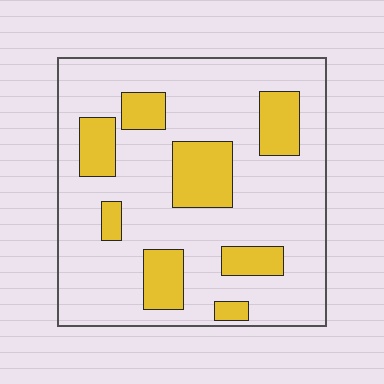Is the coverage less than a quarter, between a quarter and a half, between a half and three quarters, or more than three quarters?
Less than a quarter.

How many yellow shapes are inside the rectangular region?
8.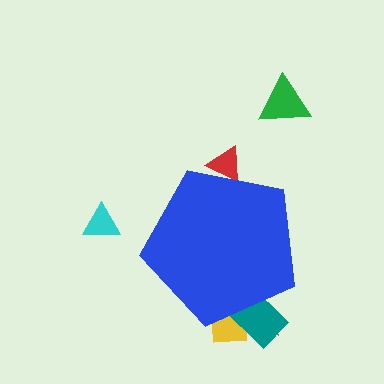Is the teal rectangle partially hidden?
Yes, the teal rectangle is partially hidden behind the blue pentagon.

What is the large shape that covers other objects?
A blue pentagon.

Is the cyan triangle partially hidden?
No, the cyan triangle is fully visible.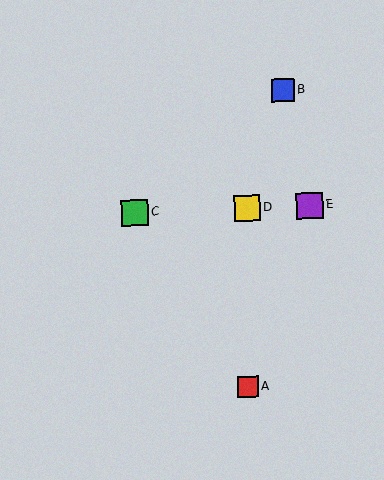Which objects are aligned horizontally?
Objects C, D, E are aligned horizontally.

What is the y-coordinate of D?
Object D is at y≈208.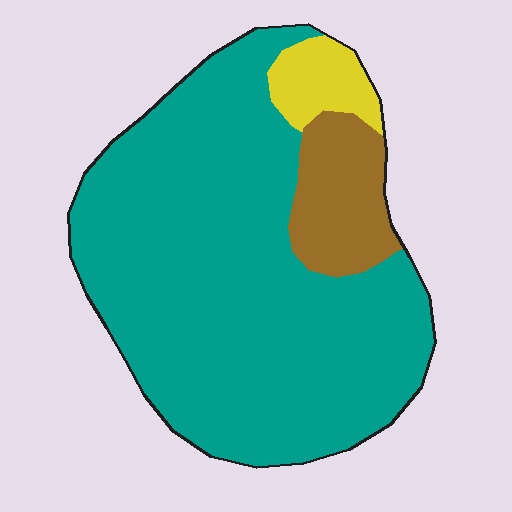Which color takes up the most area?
Teal, at roughly 80%.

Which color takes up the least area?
Yellow, at roughly 5%.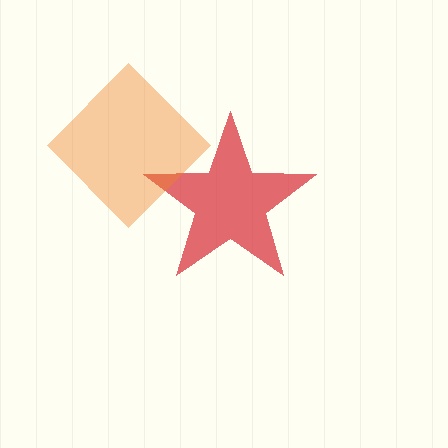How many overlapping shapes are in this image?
There are 2 overlapping shapes in the image.